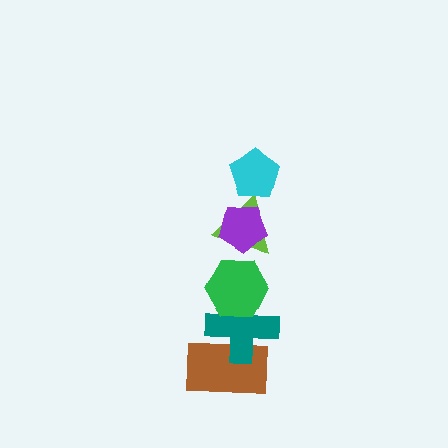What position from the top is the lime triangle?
The lime triangle is 3rd from the top.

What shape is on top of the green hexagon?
The lime triangle is on top of the green hexagon.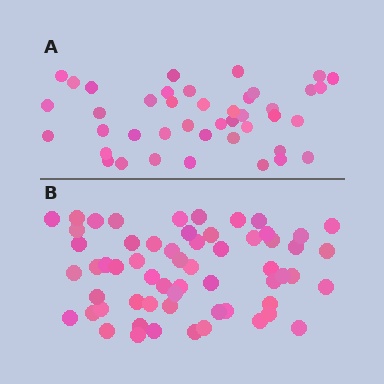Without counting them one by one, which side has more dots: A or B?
Region B (the bottom region) has more dots.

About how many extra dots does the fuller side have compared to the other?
Region B has approximately 20 more dots than region A.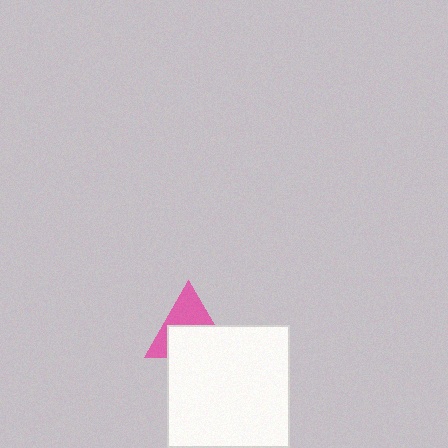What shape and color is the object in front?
The object in front is a white square.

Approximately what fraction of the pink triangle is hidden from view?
Roughly 52% of the pink triangle is hidden behind the white square.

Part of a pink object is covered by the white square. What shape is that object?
It is a triangle.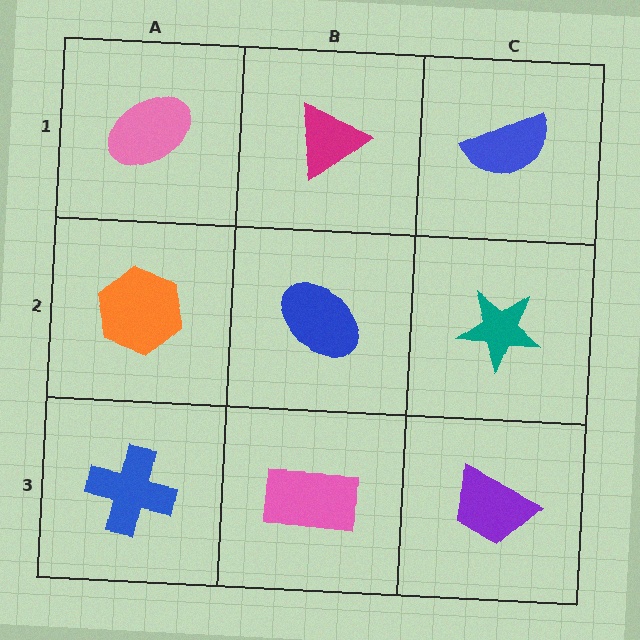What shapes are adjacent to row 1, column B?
A blue ellipse (row 2, column B), a pink ellipse (row 1, column A), a blue semicircle (row 1, column C).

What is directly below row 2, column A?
A blue cross.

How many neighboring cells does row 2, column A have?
3.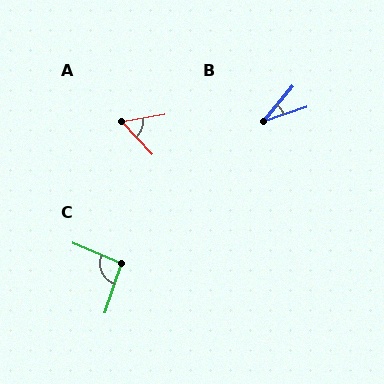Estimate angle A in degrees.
Approximately 56 degrees.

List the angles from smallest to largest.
B (32°), A (56°), C (94°).